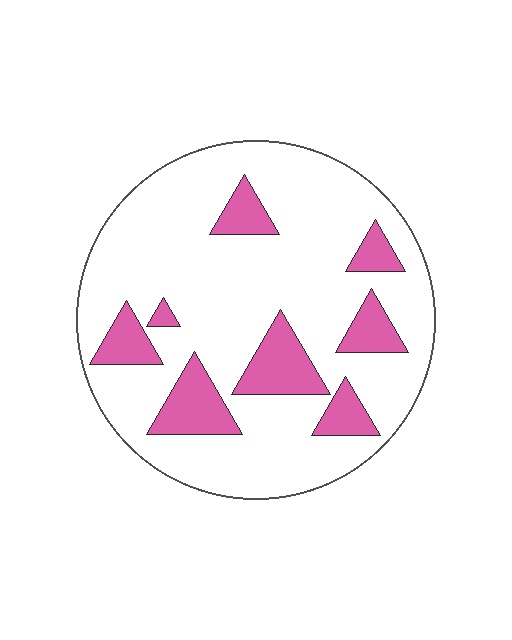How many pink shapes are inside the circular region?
8.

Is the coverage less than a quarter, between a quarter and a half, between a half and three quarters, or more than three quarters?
Less than a quarter.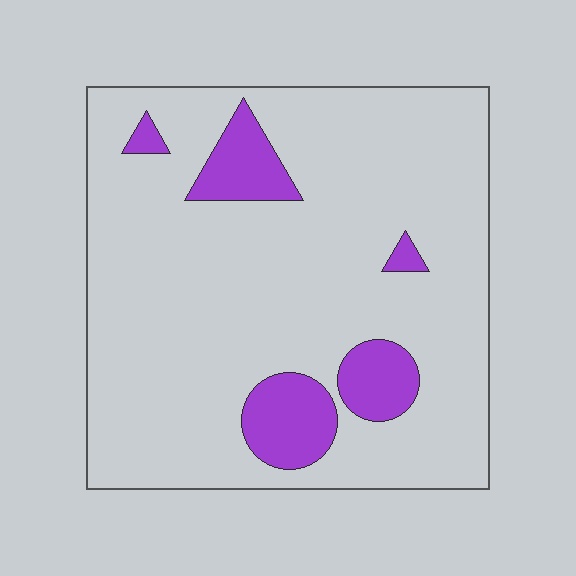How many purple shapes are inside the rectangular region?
5.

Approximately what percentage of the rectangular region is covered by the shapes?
Approximately 15%.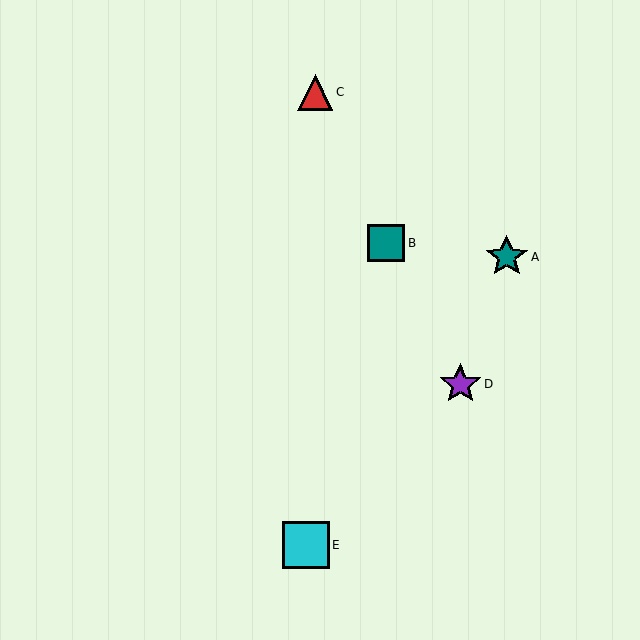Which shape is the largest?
The cyan square (labeled E) is the largest.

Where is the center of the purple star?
The center of the purple star is at (460, 384).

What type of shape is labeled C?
Shape C is a red triangle.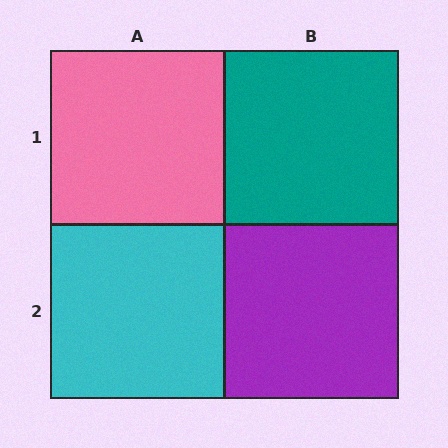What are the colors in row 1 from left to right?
Pink, teal.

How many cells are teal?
1 cell is teal.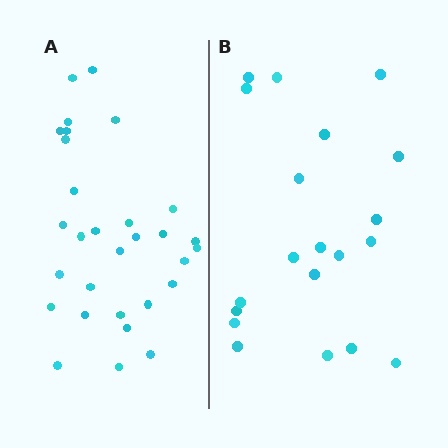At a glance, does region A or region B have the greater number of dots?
Region A (the left region) has more dots.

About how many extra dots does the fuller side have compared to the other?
Region A has roughly 10 or so more dots than region B.